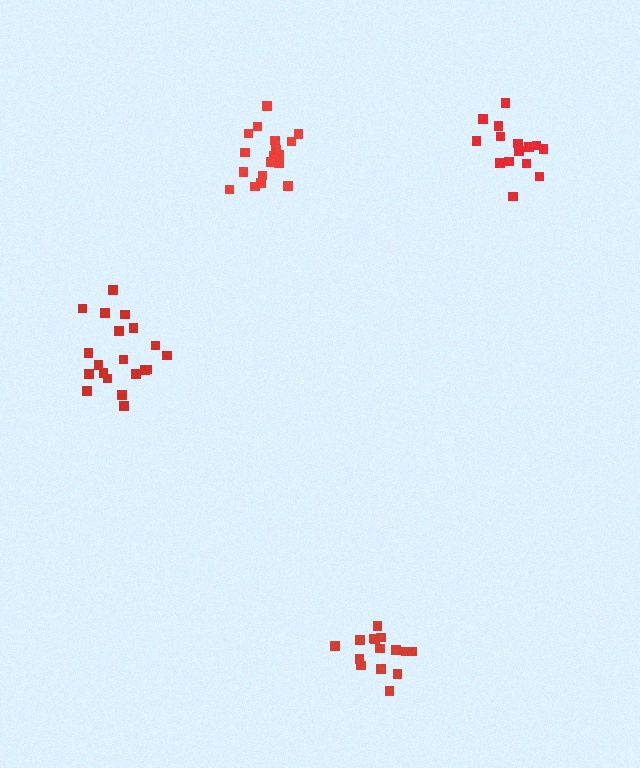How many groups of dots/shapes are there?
There are 4 groups.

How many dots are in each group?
Group 1: 15 dots, Group 2: 20 dots, Group 3: 18 dots, Group 4: 15 dots (68 total).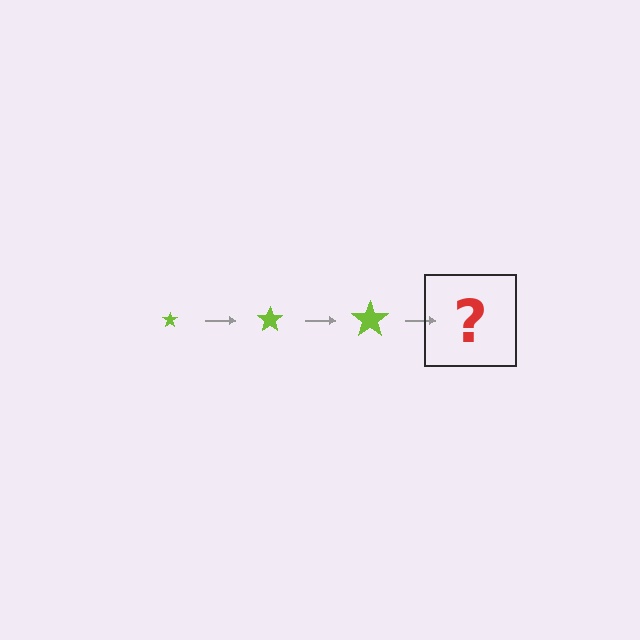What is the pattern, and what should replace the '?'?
The pattern is that the star gets progressively larger each step. The '?' should be a lime star, larger than the previous one.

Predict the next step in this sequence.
The next step is a lime star, larger than the previous one.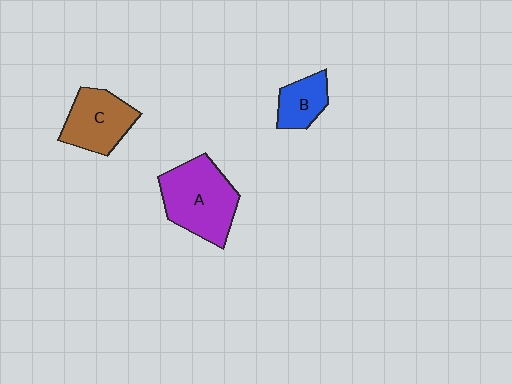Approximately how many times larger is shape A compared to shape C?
Approximately 1.4 times.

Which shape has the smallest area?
Shape B (blue).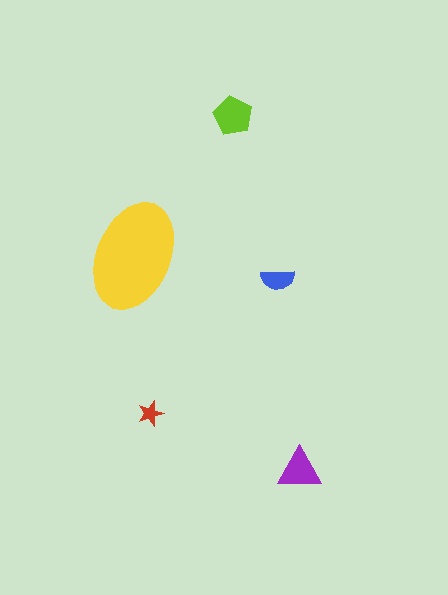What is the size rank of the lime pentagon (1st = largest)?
2nd.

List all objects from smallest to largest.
The red star, the blue semicircle, the purple triangle, the lime pentagon, the yellow ellipse.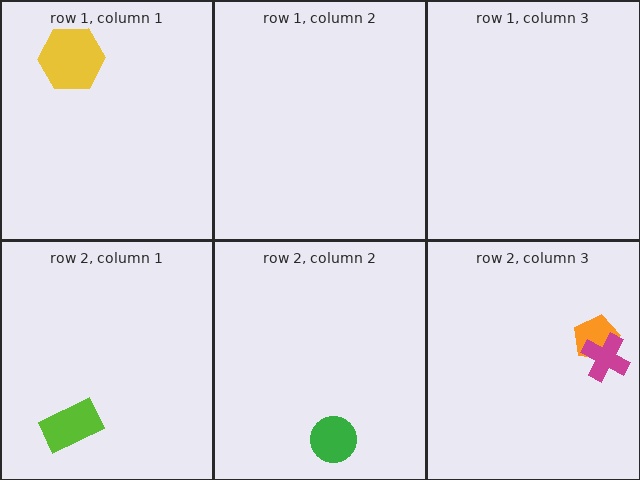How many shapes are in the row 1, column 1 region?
1.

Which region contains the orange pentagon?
The row 2, column 3 region.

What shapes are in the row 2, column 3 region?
The orange pentagon, the magenta cross.